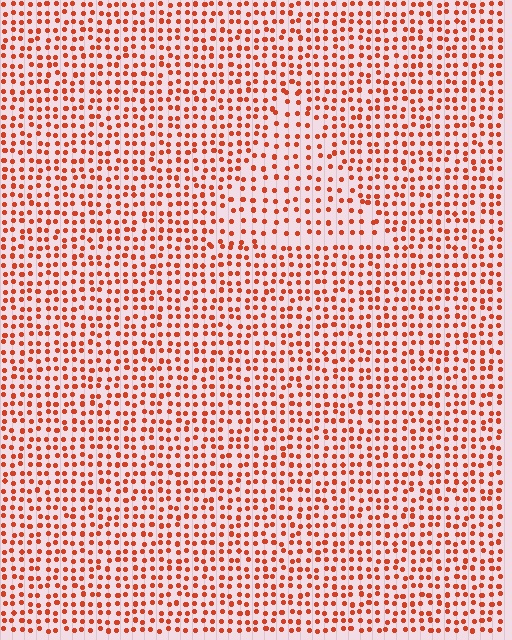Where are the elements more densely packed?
The elements are more densely packed outside the triangle boundary.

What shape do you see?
I see a triangle.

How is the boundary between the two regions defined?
The boundary is defined by a change in element density (approximately 1.5x ratio). All elements are the same color, size, and shape.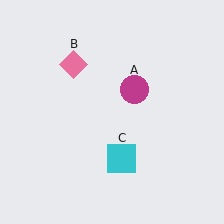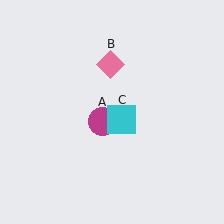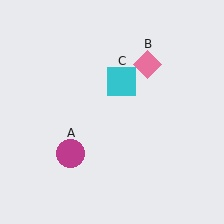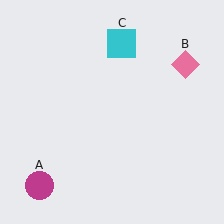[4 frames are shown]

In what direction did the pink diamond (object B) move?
The pink diamond (object B) moved right.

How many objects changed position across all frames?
3 objects changed position: magenta circle (object A), pink diamond (object B), cyan square (object C).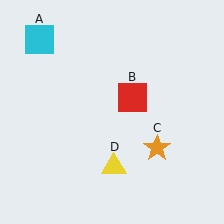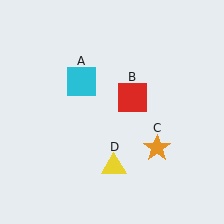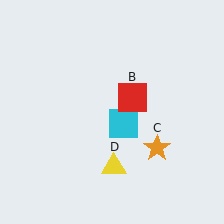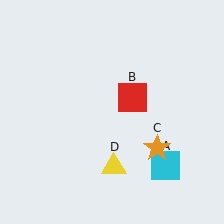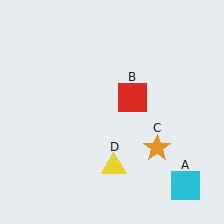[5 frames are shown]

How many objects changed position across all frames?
1 object changed position: cyan square (object A).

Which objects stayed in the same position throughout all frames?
Red square (object B) and orange star (object C) and yellow triangle (object D) remained stationary.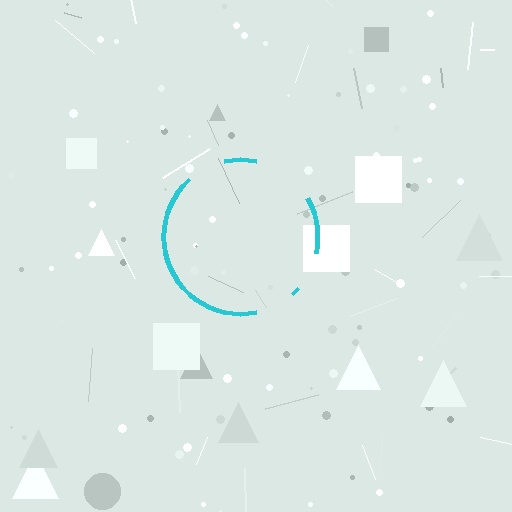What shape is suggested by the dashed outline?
The dashed outline suggests a circle.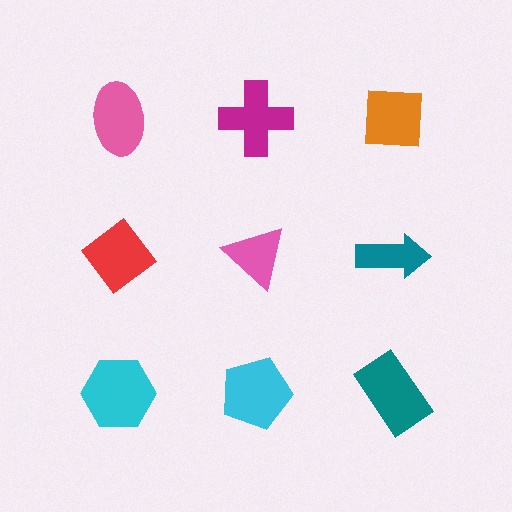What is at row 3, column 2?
A cyan pentagon.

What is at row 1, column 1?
A pink ellipse.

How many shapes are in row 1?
3 shapes.